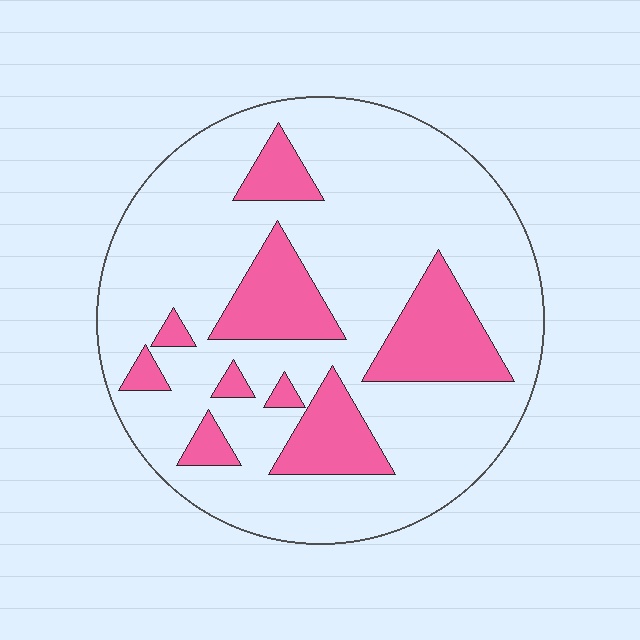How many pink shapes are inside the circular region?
9.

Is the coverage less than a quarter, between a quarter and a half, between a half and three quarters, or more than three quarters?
Less than a quarter.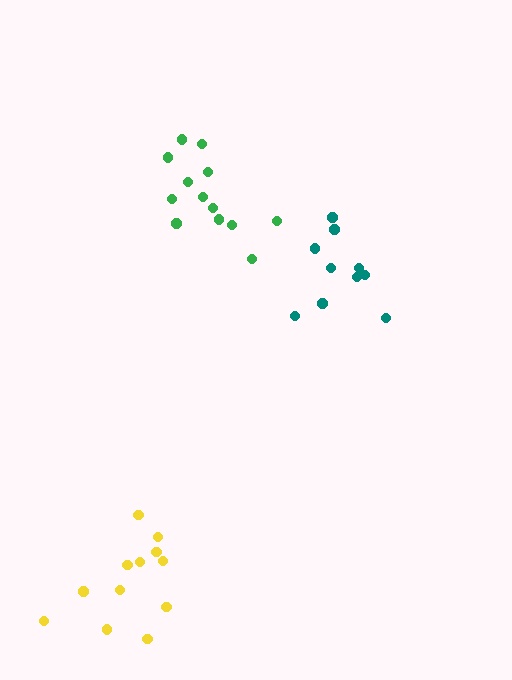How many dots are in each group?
Group 1: 12 dots, Group 2: 13 dots, Group 3: 10 dots (35 total).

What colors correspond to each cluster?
The clusters are colored: yellow, green, teal.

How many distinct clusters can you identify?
There are 3 distinct clusters.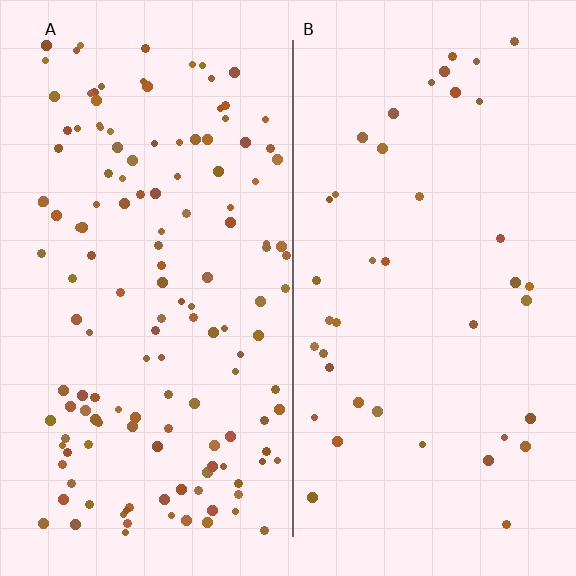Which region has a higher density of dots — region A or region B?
A (the left).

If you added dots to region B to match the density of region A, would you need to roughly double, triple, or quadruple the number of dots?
Approximately quadruple.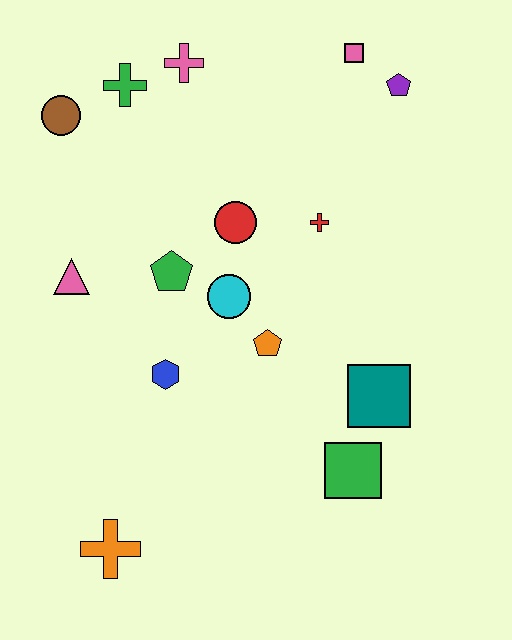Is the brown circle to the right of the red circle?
No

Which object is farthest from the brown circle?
The green square is farthest from the brown circle.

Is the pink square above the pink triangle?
Yes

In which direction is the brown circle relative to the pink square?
The brown circle is to the left of the pink square.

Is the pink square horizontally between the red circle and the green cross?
No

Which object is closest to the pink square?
The purple pentagon is closest to the pink square.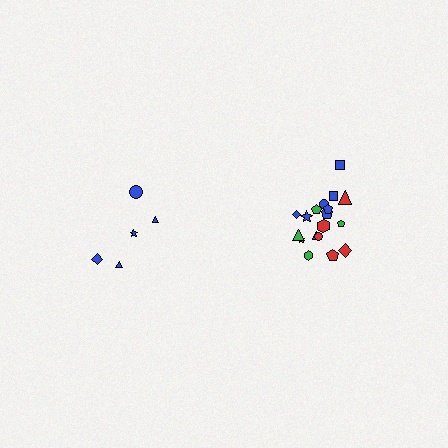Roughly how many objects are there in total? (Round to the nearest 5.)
Roughly 25 objects in total.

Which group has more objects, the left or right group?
The right group.